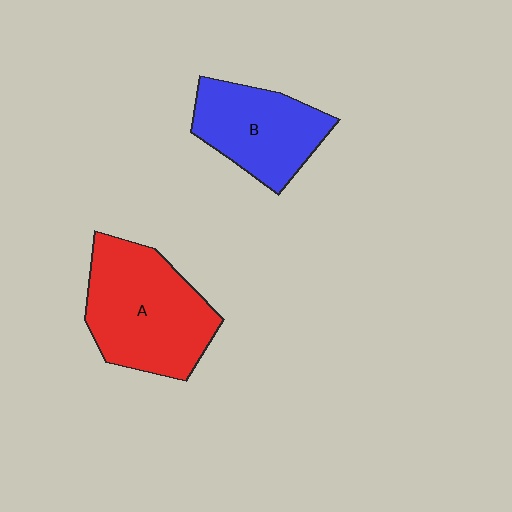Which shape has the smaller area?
Shape B (blue).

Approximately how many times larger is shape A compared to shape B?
Approximately 1.3 times.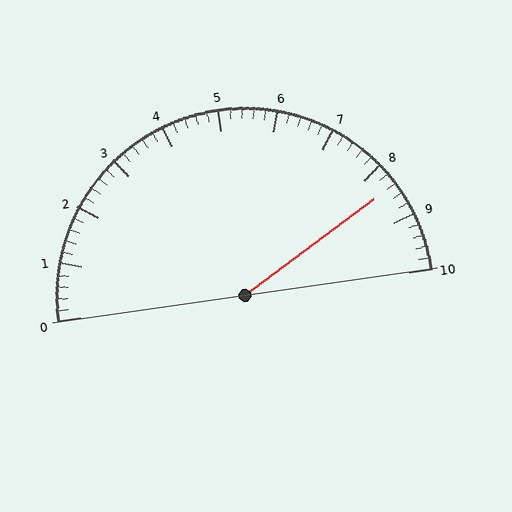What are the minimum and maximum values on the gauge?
The gauge ranges from 0 to 10.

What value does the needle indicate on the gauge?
The needle indicates approximately 8.4.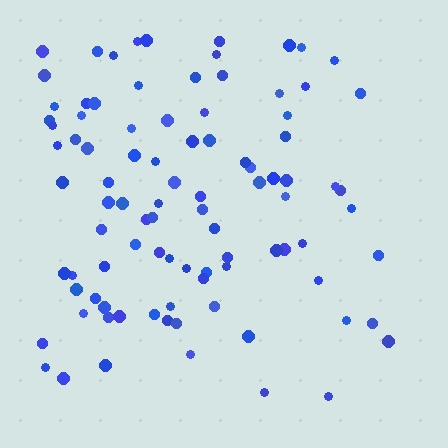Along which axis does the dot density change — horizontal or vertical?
Horizontal.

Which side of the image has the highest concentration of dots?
The left.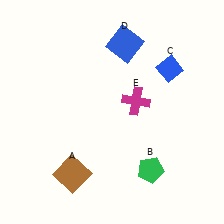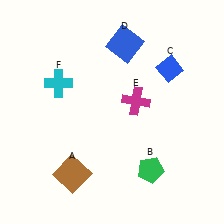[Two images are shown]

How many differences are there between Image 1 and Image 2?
There is 1 difference between the two images.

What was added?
A cyan cross (F) was added in Image 2.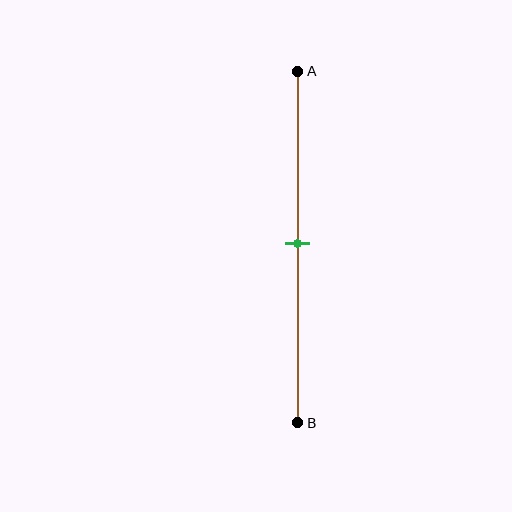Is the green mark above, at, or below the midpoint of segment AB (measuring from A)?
The green mark is approximately at the midpoint of segment AB.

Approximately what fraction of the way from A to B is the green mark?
The green mark is approximately 50% of the way from A to B.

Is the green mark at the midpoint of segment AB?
Yes, the mark is approximately at the midpoint.